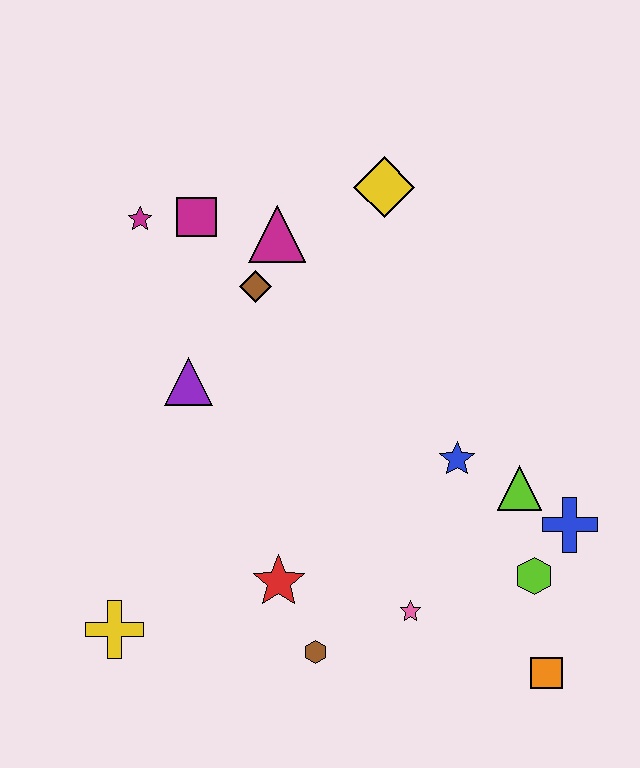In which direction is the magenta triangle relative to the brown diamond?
The magenta triangle is above the brown diamond.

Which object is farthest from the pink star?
The magenta star is farthest from the pink star.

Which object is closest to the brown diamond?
The magenta triangle is closest to the brown diamond.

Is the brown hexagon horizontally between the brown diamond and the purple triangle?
No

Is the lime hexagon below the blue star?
Yes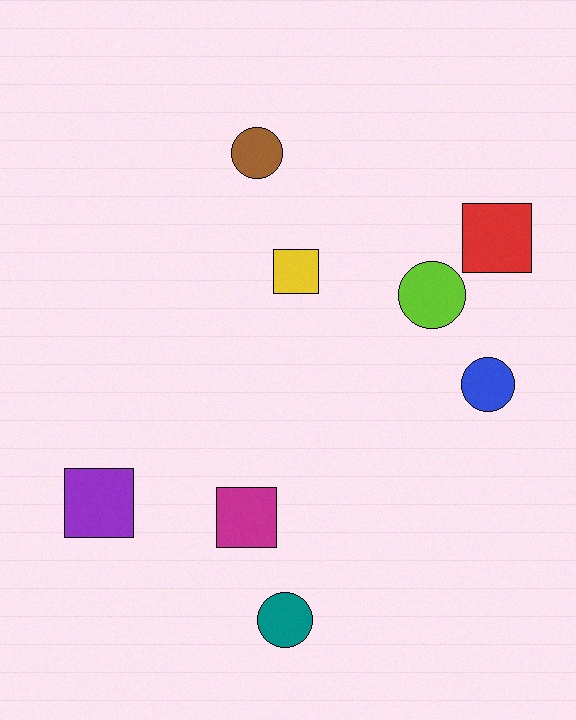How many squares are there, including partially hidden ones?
There are 4 squares.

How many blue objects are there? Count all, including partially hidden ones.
There is 1 blue object.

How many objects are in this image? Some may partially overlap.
There are 8 objects.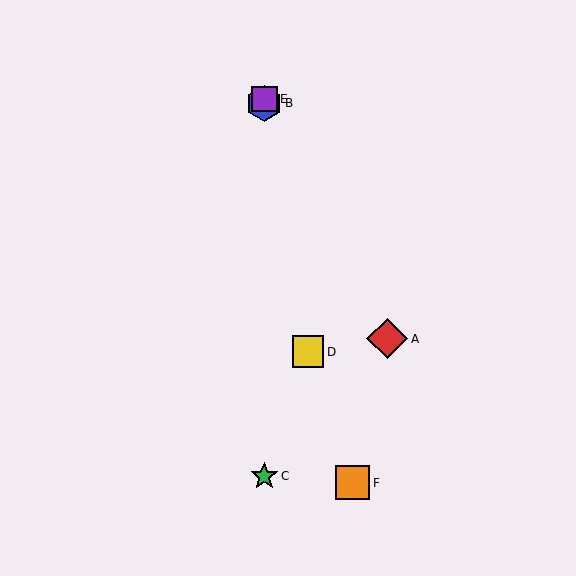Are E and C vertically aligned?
Yes, both are at x≈264.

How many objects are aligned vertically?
3 objects (B, C, E) are aligned vertically.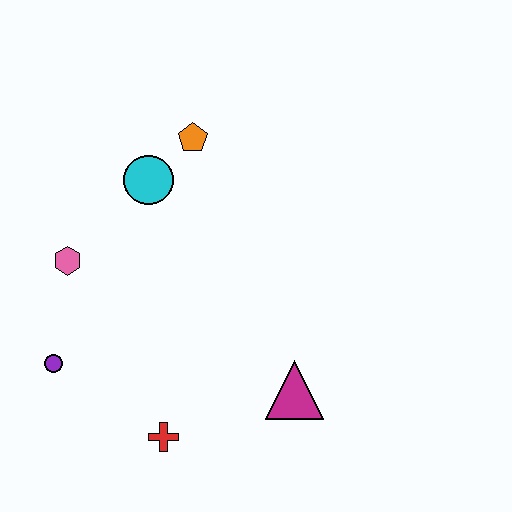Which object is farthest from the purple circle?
The orange pentagon is farthest from the purple circle.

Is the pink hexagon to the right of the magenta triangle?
No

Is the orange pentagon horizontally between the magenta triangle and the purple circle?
Yes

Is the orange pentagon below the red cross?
No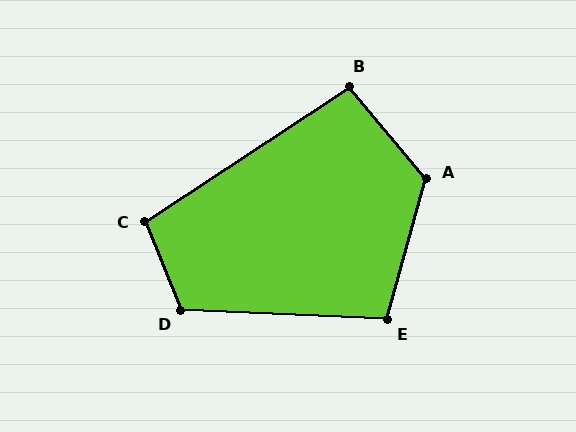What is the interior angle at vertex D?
Approximately 114 degrees (obtuse).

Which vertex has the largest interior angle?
A, at approximately 125 degrees.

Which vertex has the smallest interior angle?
B, at approximately 96 degrees.